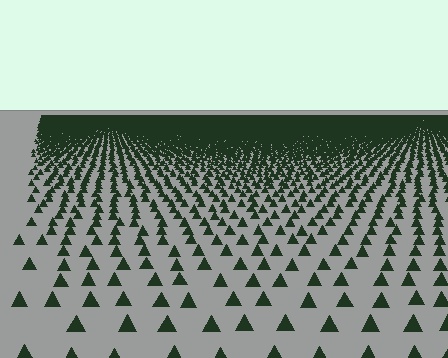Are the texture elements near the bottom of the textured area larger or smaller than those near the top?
Larger. Near the bottom, elements are closer to the viewer and appear at a bigger on-screen size.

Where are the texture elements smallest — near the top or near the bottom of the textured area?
Near the top.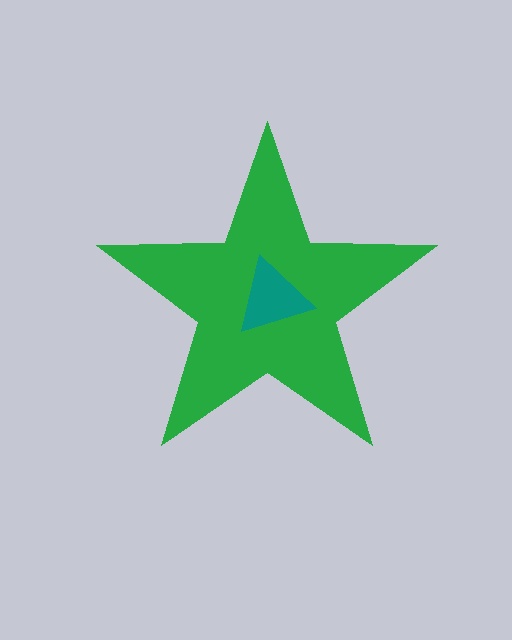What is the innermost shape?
The teal triangle.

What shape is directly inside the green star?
The teal triangle.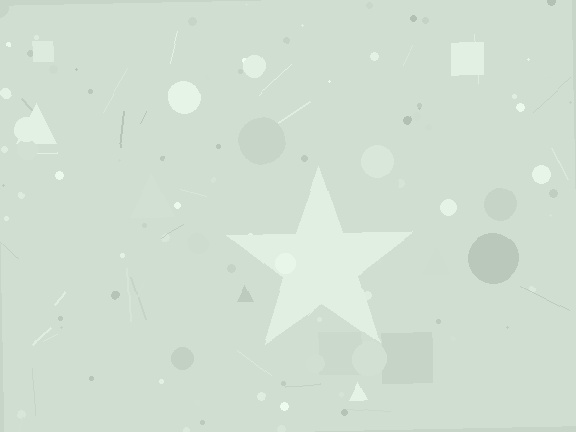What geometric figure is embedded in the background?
A star is embedded in the background.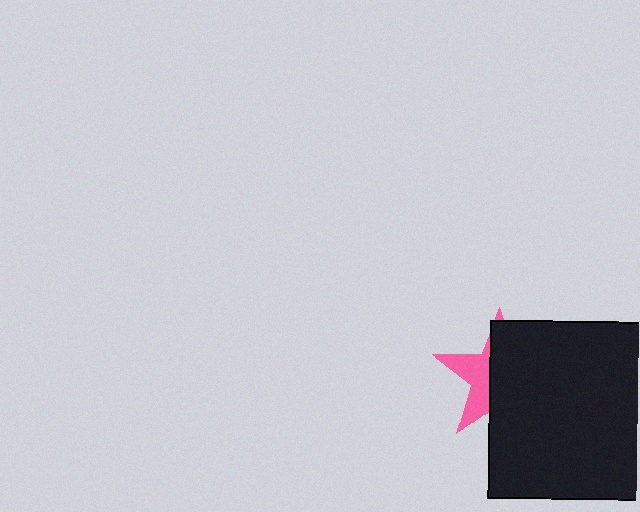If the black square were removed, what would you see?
You would see the complete pink star.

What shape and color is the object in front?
The object in front is a black square.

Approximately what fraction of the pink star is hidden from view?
Roughly 62% of the pink star is hidden behind the black square.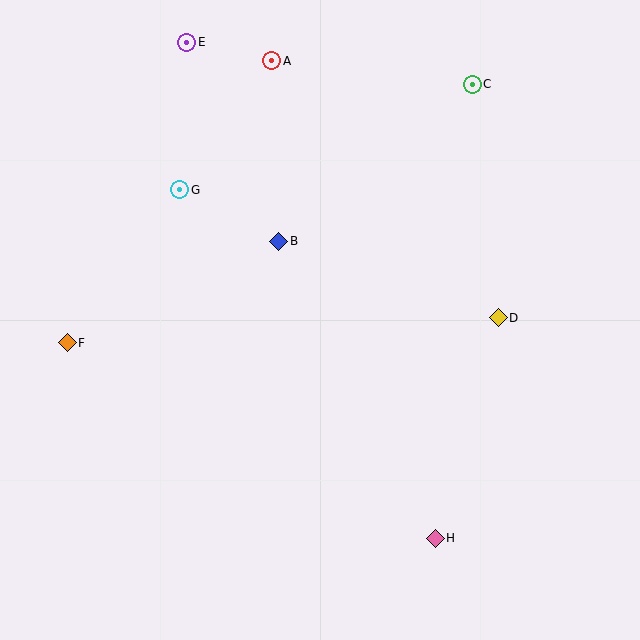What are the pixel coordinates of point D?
Point D is at (498, 318).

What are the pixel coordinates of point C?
Point C is at (472, 84).